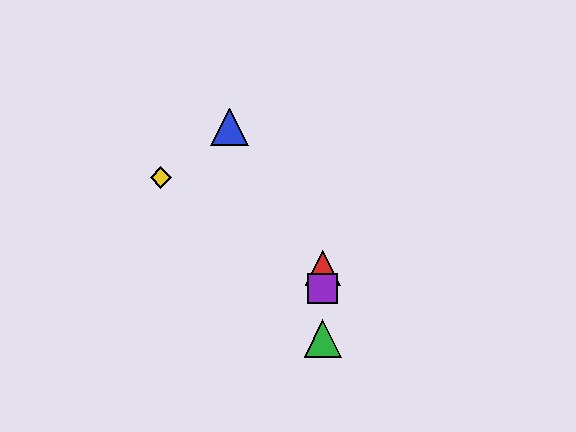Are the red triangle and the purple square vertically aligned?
Yes, both are at x≈323.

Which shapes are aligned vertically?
The red triangle, the green triangle, the purple square are aligned vertically.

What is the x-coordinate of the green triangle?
The green triangle is at x≈323.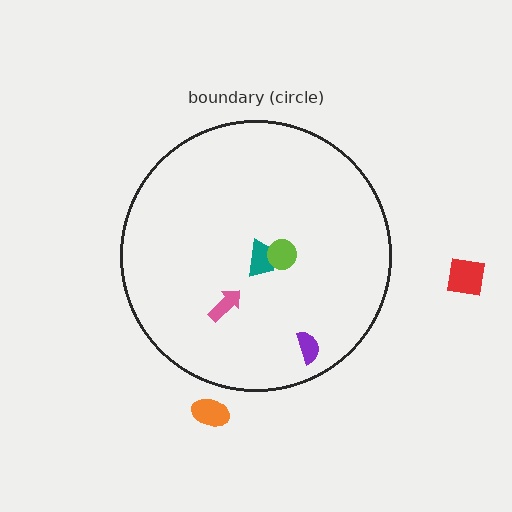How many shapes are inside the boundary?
4 inside, 2 outside.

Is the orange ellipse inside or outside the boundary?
Outside.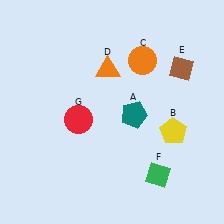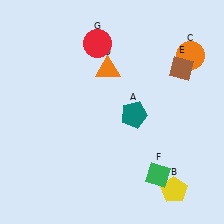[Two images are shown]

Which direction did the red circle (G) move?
The red circle (G) moved up.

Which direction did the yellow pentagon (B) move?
The yellow pentagon (B) moved down.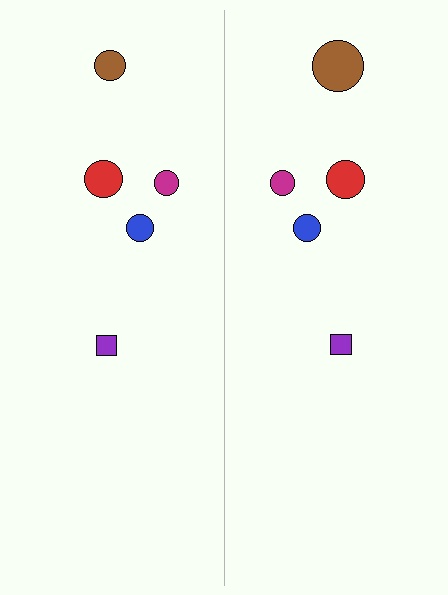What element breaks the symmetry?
The brown circle on the right side has a different size than its mirror counterpart.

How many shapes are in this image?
There are 10 shapes in this image.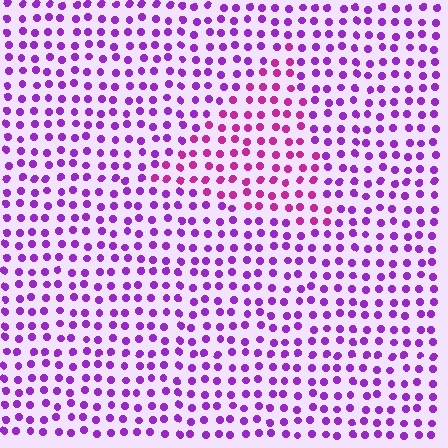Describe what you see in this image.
The image is filled with small purple elements in a uniform arrangement. A triangle-shaped region is visible where the elements are tinted to a slightly different hue, forming a subtle color boundary.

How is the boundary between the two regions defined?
The boundary is defined purely by a slight shift in hue (about 33 degrees). Spacing, size, and orientation are identical on both sides.